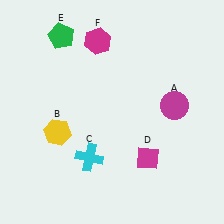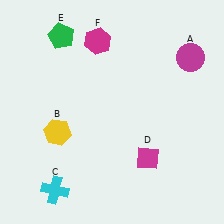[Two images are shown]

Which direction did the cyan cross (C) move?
The cyan cross (C) moved left.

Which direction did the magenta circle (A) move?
The magenta circle (A) moved up.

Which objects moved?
The objects that moved are: the magenta circle (A), the cyan cross (C).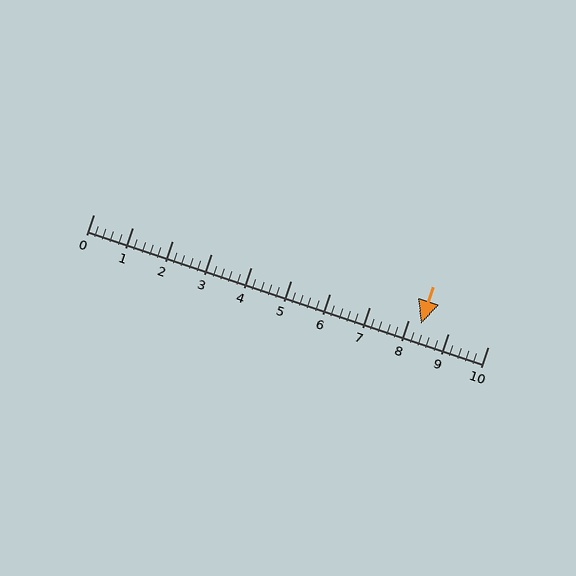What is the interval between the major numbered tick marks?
The major tick marks are spaced 1 units apart.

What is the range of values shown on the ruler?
The ruler shows values from 0 to 10.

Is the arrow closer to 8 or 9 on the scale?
The arrow is closer to 8.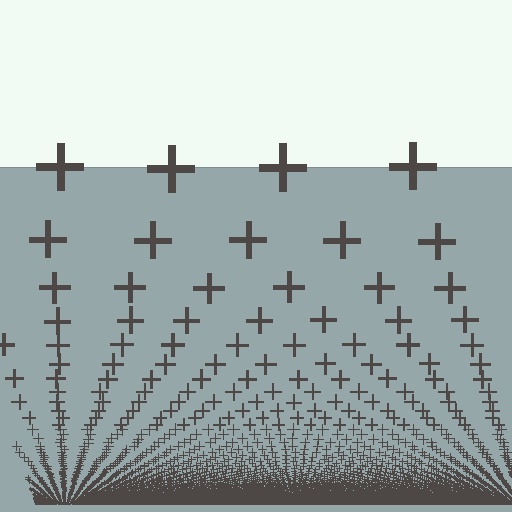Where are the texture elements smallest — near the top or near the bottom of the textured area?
Near the bottom.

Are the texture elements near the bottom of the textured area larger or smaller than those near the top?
Smaller. The gradient is inverted — elements near the bottom are smaller and denser.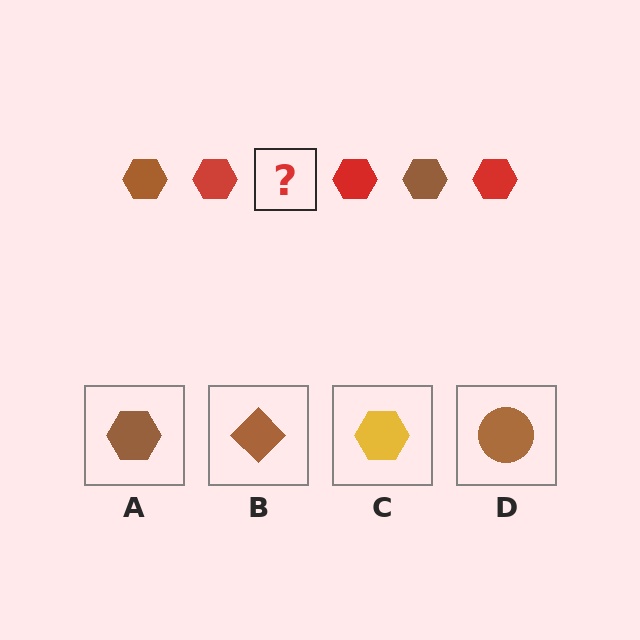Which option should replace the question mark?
Option A.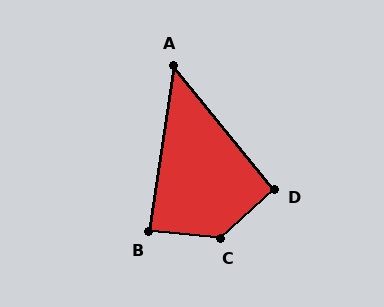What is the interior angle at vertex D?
Approximately 93 degrees (approximately right).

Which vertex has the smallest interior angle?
A, at approximately 48 degrees.